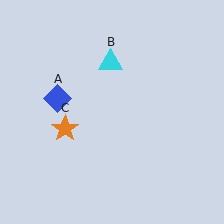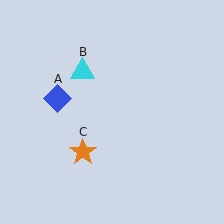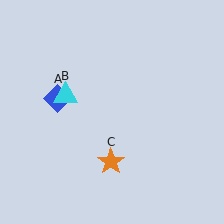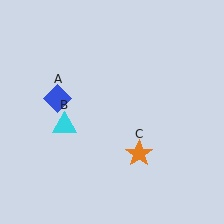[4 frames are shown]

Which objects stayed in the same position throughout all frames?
Blue diamond (object A) remained stationary.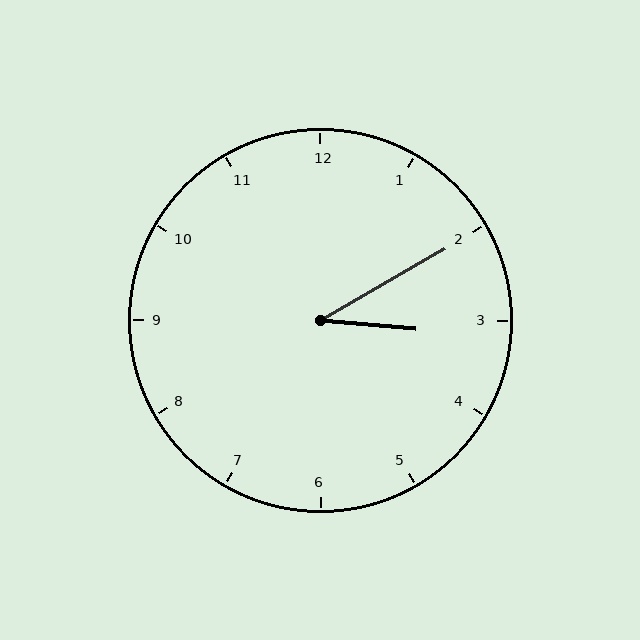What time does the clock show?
3:10.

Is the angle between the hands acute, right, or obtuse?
It is acute.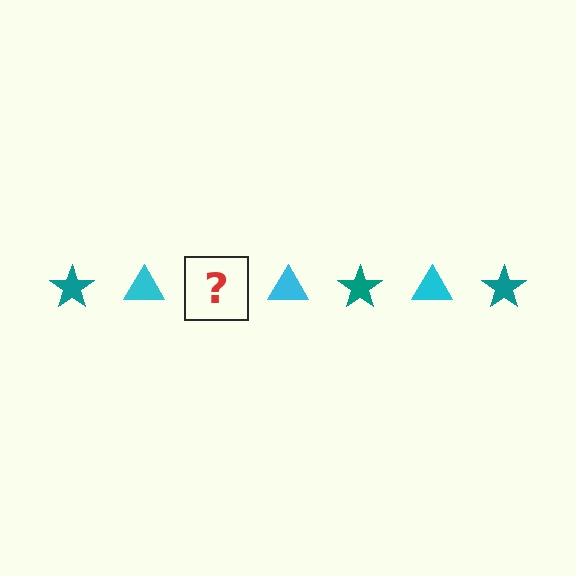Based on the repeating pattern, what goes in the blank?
The blank should be a teal star.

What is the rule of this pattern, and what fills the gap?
The rule is that the pattern alternates between teal star and cyan triangle. The gap should be filled with a teal star.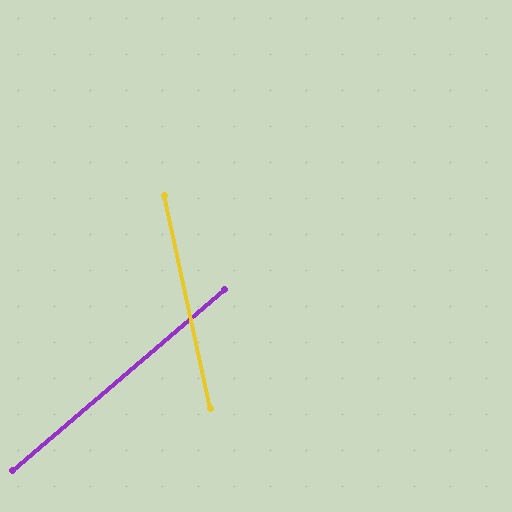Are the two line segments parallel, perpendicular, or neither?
Neither parallel nor perpendicular — they differ by about 62°.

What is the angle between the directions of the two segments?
Approximately 62 degrees.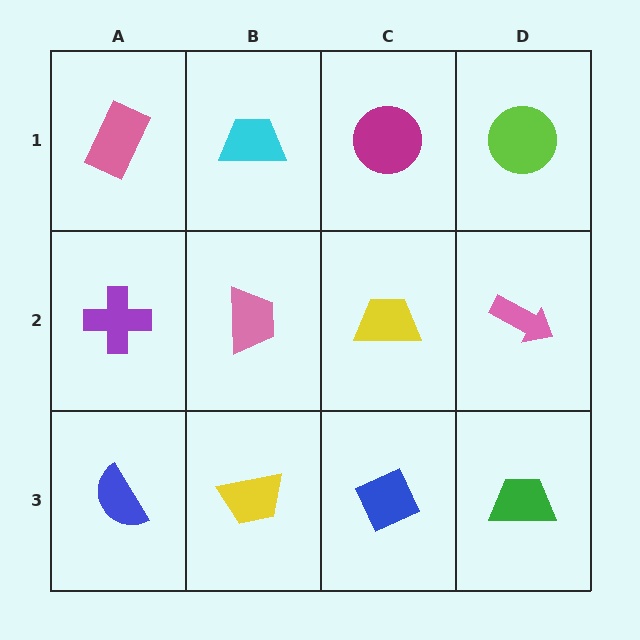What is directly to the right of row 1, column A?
A cyan trapezoid.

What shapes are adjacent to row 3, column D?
A pink arrow (row 2, column D), a blue diamond (row 3, column C).